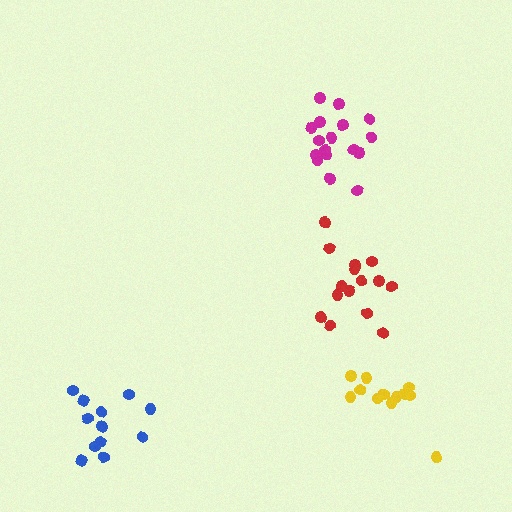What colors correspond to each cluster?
The clusters are colored: yellow, magenta, red, blue.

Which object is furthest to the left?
The blue cluster is leftmost.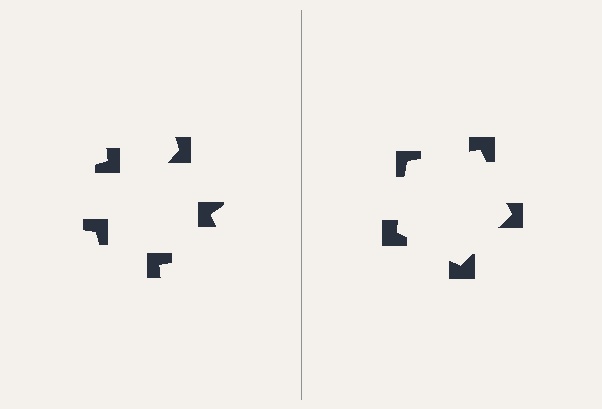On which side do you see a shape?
An illusory pentagon appears on the right side. On the left side the wedge cuts are rotated, so no coherent shape forms.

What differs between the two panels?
The notched squares are positioned identically on both sides; only the wedge orientations differ. On the right they align to a pentagon; on the left they are misaligned.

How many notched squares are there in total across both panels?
10 — 5 on each side.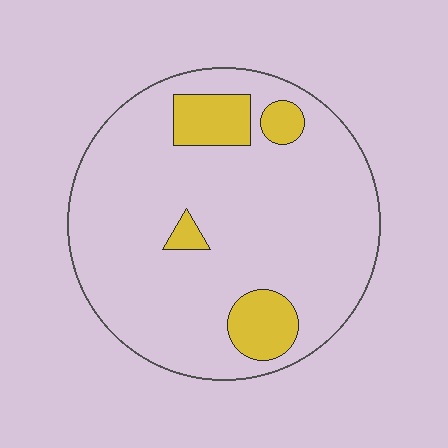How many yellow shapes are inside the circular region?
4.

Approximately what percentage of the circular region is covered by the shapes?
Approximately 15%.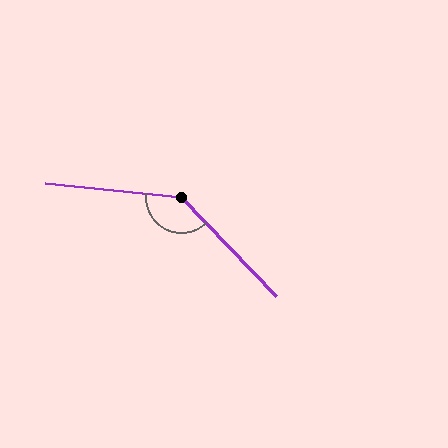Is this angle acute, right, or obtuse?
It is obtuse.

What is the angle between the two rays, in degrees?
Approximately 139 degrees.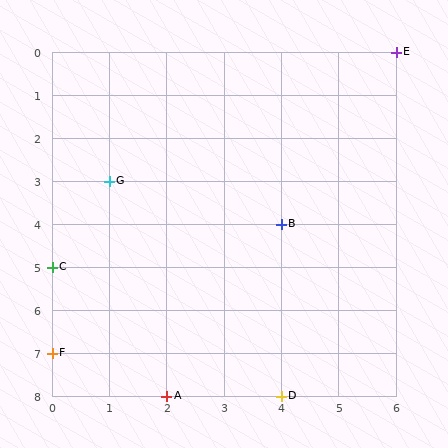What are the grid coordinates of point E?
Point E is at grid coordinates (6, 0).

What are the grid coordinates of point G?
Point G is at grid coordinates (1, 3).